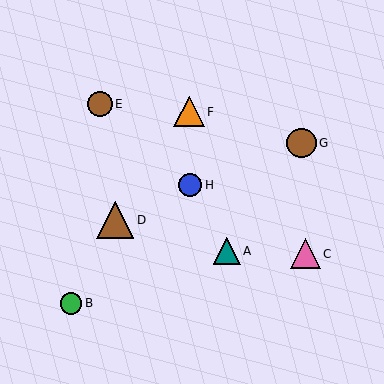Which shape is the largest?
The brown triangle (labeled D) is the largest.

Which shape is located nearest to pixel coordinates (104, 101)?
The brown circle (labeled E) at (100, 104) is nearest to that location.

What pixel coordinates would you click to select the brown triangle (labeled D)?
Click at (115, 220) to select the brown triangle D.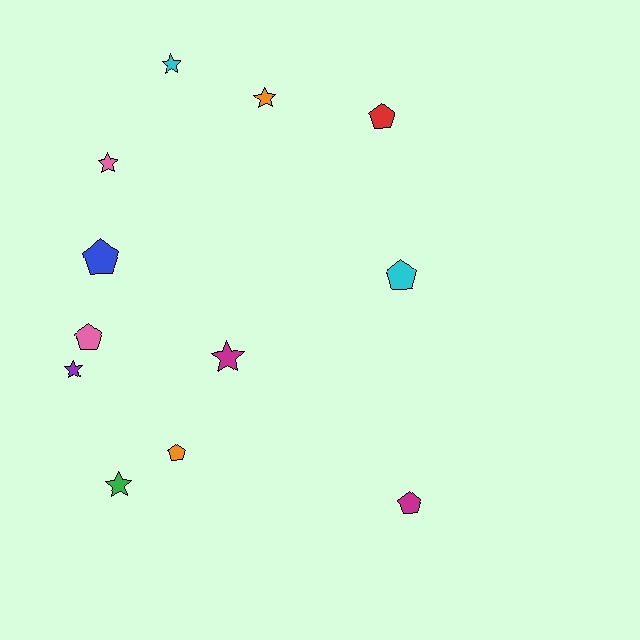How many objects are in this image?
There are 12 objects.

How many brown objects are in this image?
There are no brown objects.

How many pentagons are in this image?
There are 6 pentagons.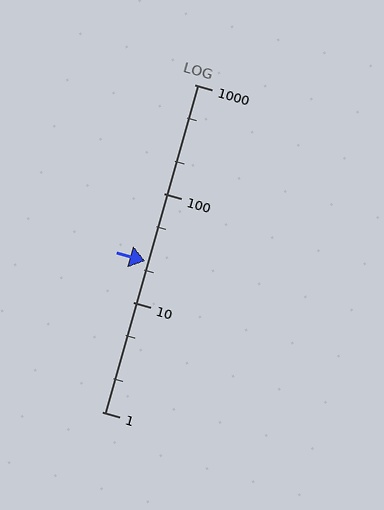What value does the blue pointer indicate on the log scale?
The pointer indicates approximately 24.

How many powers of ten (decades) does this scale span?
The scale spans 3 decades, from 1 to 1000.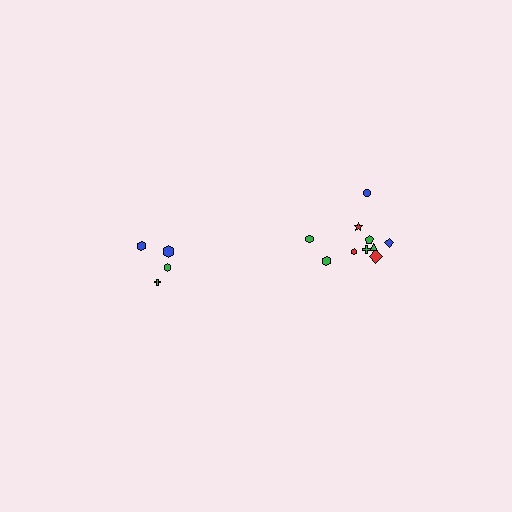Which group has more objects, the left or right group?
The right group.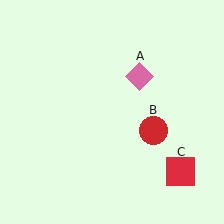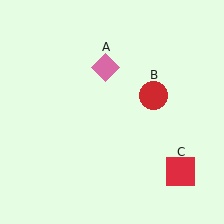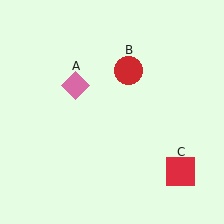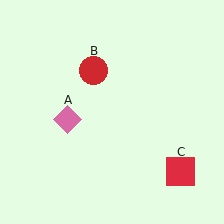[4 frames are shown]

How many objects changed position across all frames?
2 objects changed position: pink diamond (object A), red circle (object B).